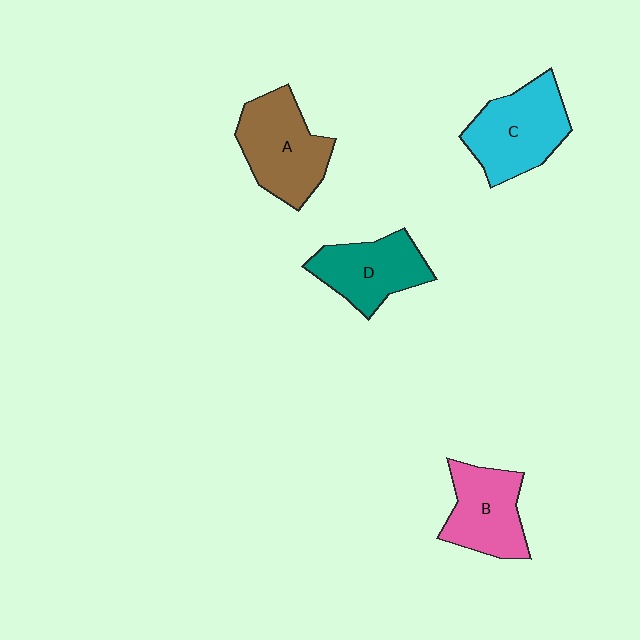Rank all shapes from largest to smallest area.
From largest to smallest: C (cyan), A (brown), D (teal), B (pink).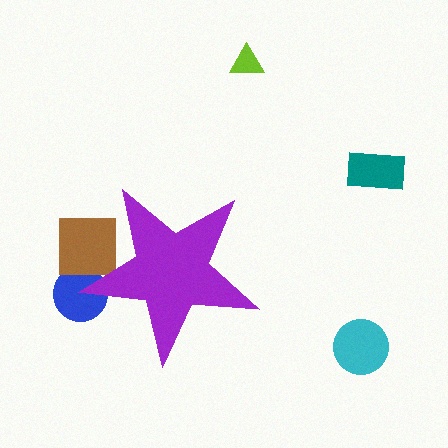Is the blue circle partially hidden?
Yes, the blue circle is partially hidden behind the purple star.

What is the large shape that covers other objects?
A purple star.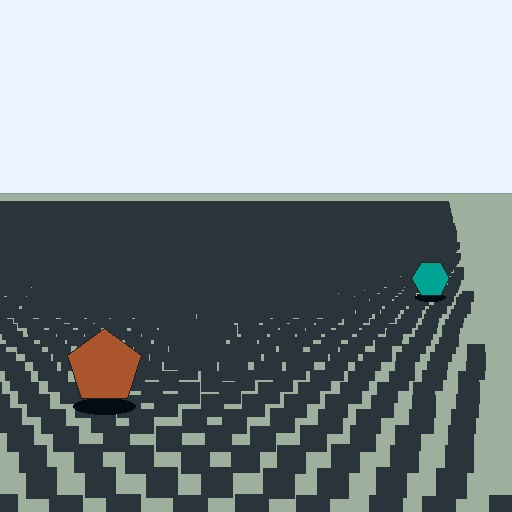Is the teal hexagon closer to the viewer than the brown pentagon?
No. The brown pentagon is closer — you can tell from the texture gradient: the ground texture is coarser near it.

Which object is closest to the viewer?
The brown pentagon is closest. The texture marks near it are larger and more spread out.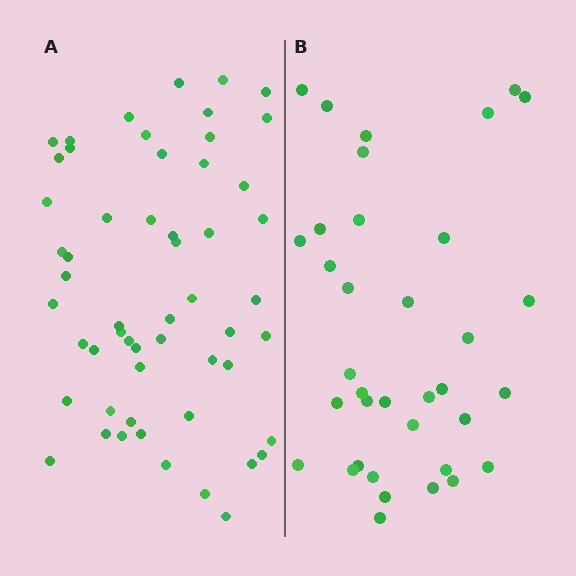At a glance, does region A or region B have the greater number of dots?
Region A (the left region) has more dots.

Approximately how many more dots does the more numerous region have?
Region A has approximately 20 more dots than region B.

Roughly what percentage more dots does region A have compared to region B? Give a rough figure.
About 55% more.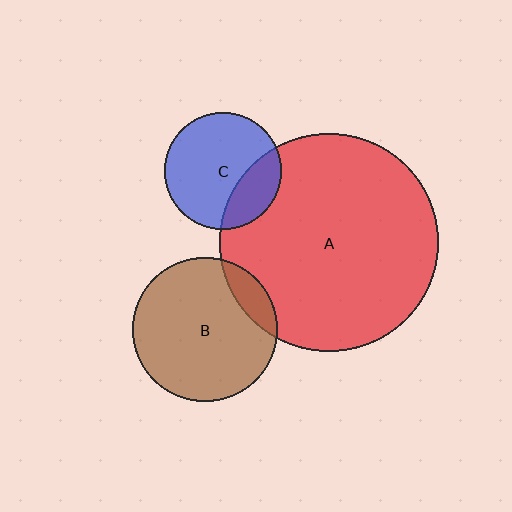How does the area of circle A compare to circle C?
Approximately 3.5 times.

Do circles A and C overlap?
Yes.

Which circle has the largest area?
Circle A (red).